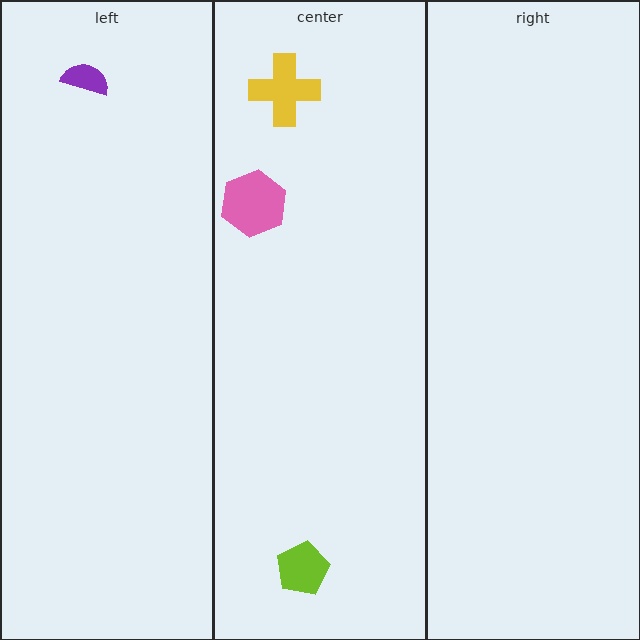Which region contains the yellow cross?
The center region.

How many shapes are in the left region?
1.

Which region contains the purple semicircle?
The left region.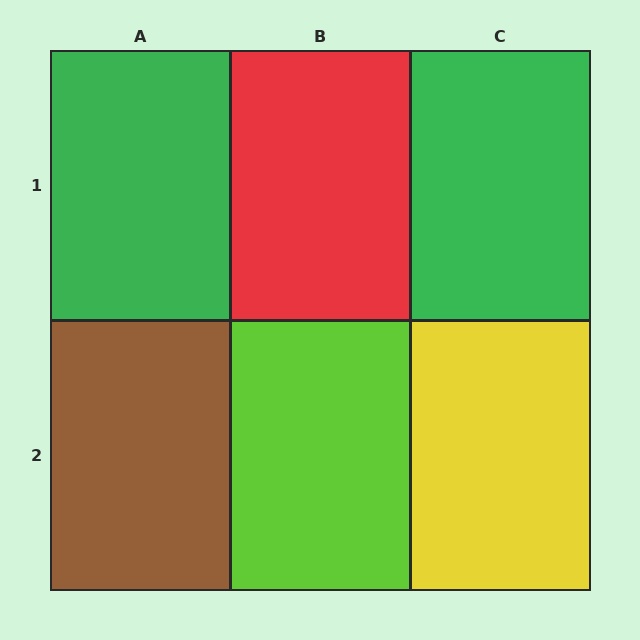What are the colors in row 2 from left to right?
Brown, lime, yellow.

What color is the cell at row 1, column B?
Red.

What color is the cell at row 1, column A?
Green.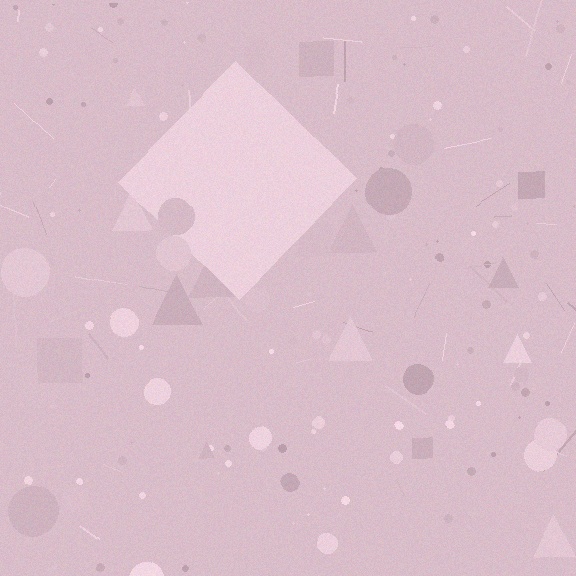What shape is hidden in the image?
A diamond is hidden in the image.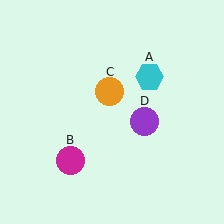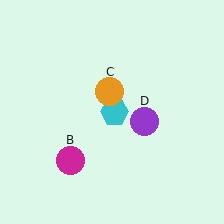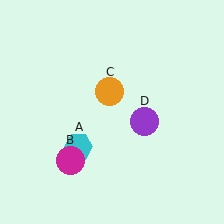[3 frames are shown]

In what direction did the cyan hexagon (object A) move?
The cyan hexagon (object A) moved down and to the left.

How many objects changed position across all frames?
1 object changed position: cyan hexagon (object A).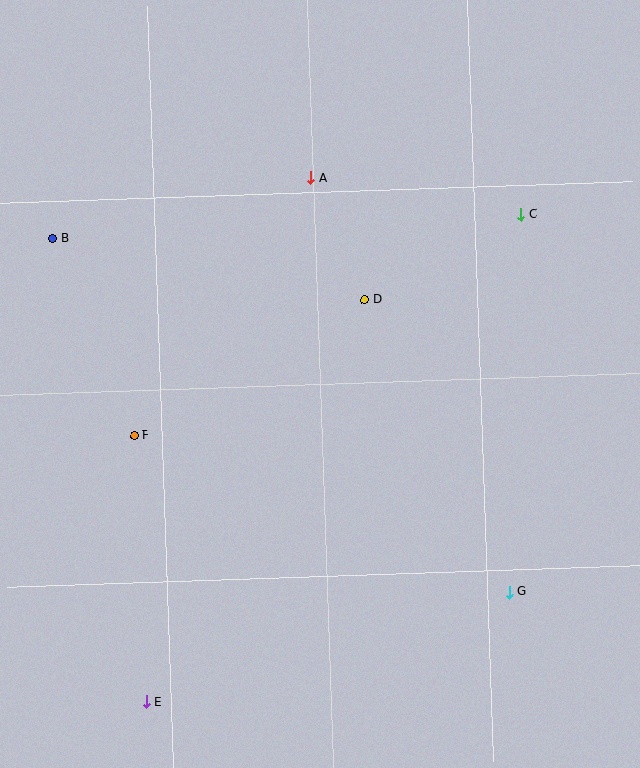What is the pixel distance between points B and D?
The distance between B and D is 318 pixels.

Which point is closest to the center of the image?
Point D at (365, 300) is closest to the center.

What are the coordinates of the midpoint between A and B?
The midpoint between A and B is at (182, 208).